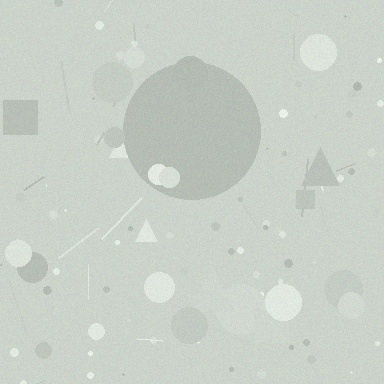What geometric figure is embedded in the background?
A circle is embedded in the background.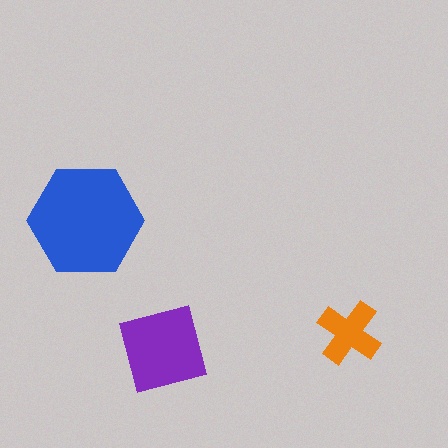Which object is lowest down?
The purple square is bottommost.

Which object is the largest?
The blue hexagon.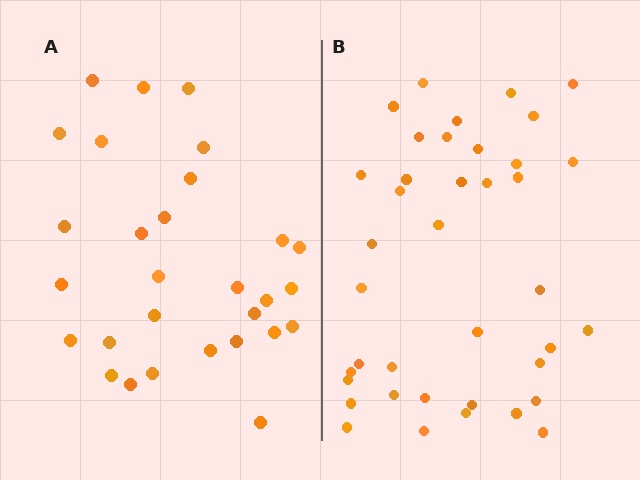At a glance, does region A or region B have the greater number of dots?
Region B (the right region) has more dots.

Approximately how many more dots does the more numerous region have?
Region B has roughly 10 or so more dots than region A.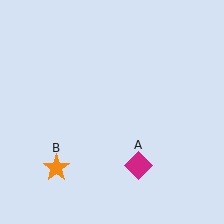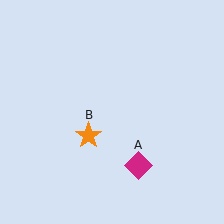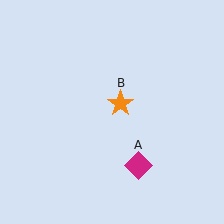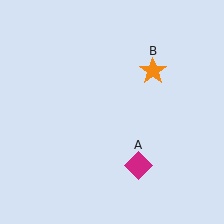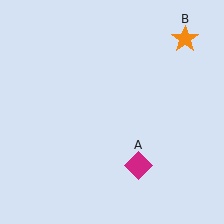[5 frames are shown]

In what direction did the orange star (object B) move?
The orange star (object B) moved up and to the right.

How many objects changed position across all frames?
1 object changed position: orange star (object B).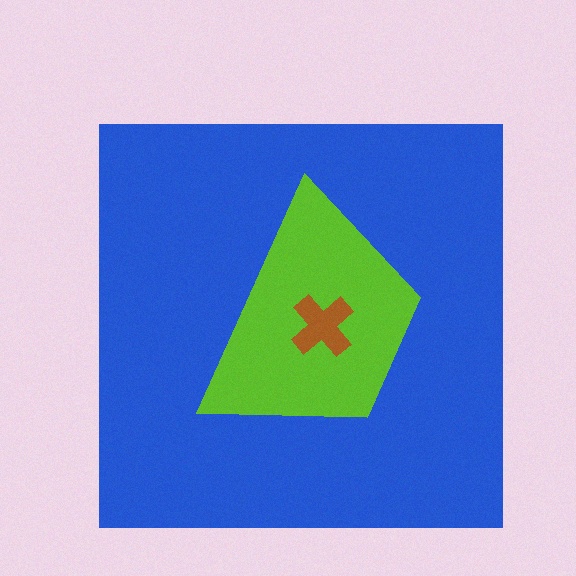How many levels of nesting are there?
3.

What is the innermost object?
The brown cross.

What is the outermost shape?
The blue square.